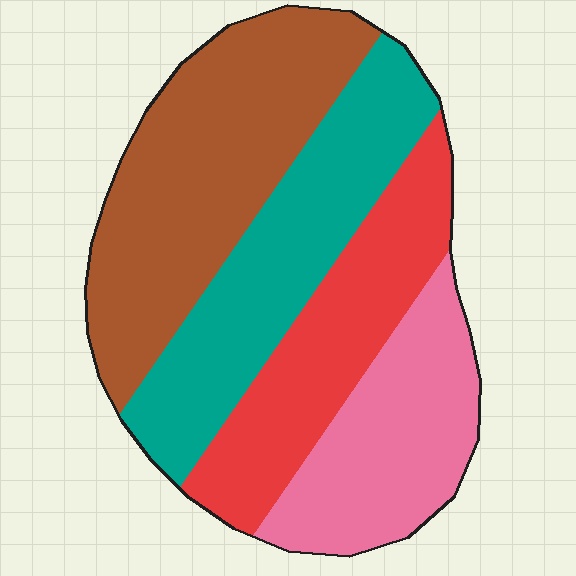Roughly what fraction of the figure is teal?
Teal takes up about one quarter (1/4) of the figure.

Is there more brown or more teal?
Brown.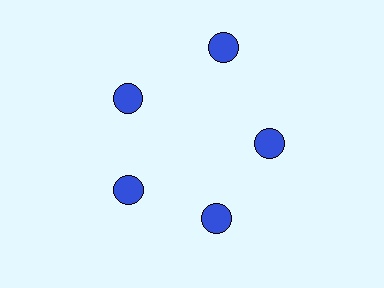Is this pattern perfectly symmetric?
No. The 5 blue circles are arranged in a ring, but one element near the 1 o'clock position is pushed outward from the center, breaking the 5-fold rotational symmetry.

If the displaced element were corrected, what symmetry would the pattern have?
It would have 5-fold rotational symmetry — the pattern would map onto itself every 72 degrees.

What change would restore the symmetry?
The symmetry would be restored by moving it inward, back onto the ring so that all 5 circles sit at equal angles and equal distance from the center.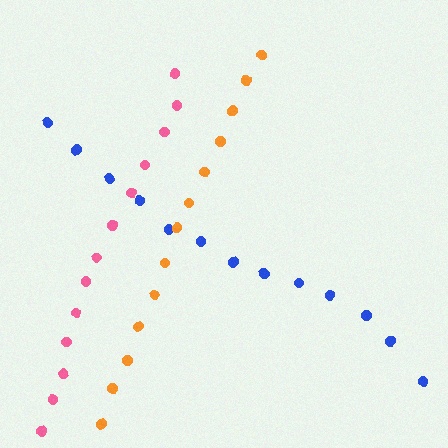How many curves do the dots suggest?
There are 3 distinct paths.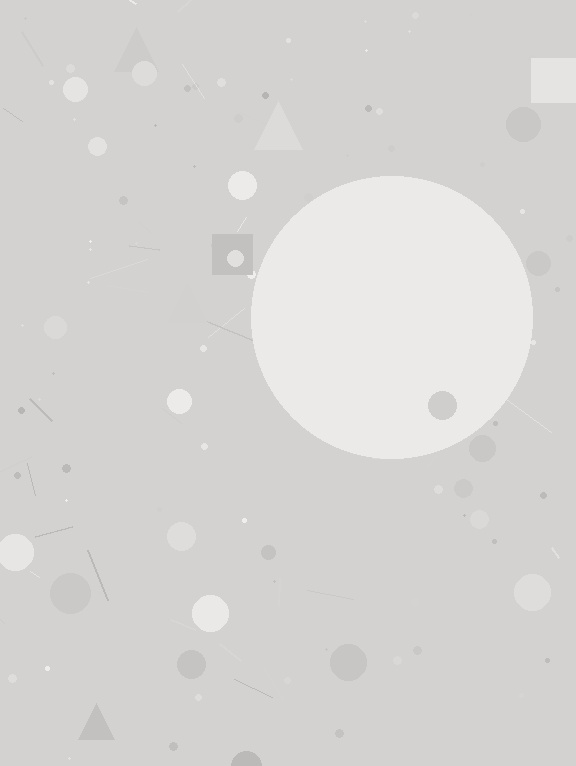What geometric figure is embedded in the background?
A circle is embedded in the background.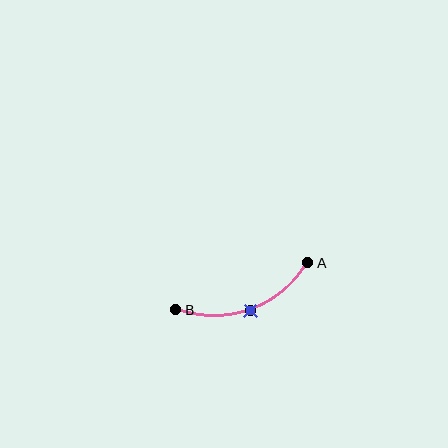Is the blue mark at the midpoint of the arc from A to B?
Yes. The blue mark lies on the arc at equal arc-length from both A and B — it is the arc midpoint.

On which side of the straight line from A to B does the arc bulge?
The arc bulges below the straight line connecting A and B.